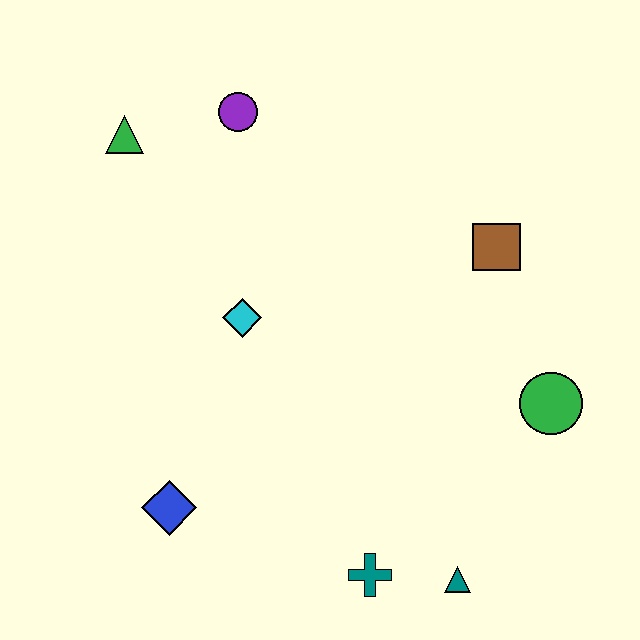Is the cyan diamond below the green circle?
No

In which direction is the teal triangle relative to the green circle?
The teal triangle is below the green circle.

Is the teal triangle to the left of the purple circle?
No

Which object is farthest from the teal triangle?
The green triangle is farthest from the teal triangle.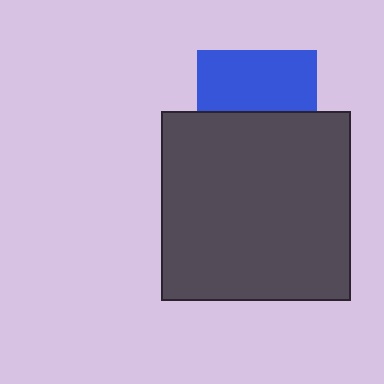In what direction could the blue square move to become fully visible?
The blue square could move up. That would shift it out from behind the dark gray square entirely.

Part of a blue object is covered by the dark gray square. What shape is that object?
It is a square.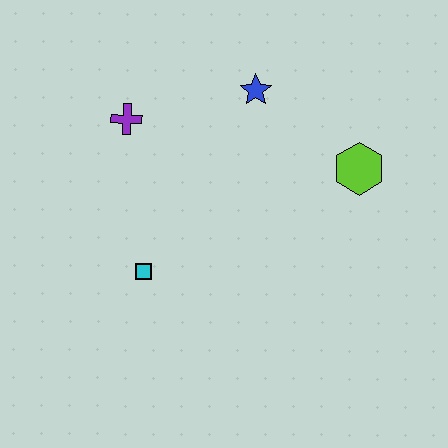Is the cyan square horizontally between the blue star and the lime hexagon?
No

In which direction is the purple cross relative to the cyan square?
The purple cross is above the cyan square.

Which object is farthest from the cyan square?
The lime hexagon is farthest from the cyan square.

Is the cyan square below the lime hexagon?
Yes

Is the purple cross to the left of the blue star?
Yes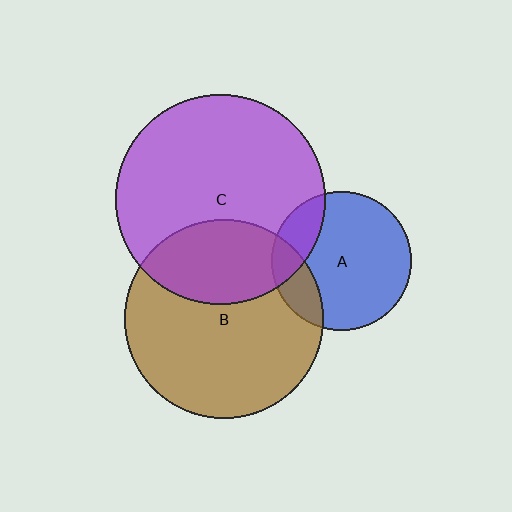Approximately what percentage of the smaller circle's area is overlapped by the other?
Approximately 20%.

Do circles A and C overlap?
Yes.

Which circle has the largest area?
Circle C (purple).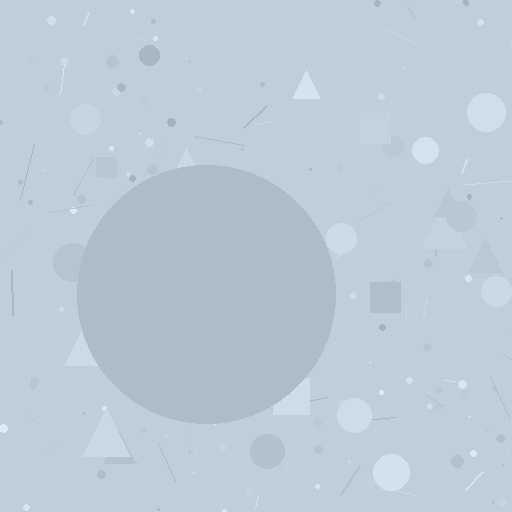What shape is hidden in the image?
A circle is hidden in the image.